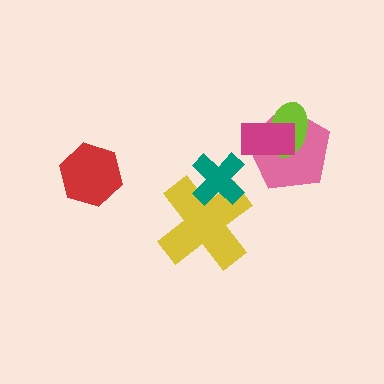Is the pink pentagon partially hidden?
Yes, it is partially covered by another shape.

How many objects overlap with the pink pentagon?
2 objects overlap with the pink pentagon.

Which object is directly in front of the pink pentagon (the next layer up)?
The lime ellipse is directly in front of the pink pentagon.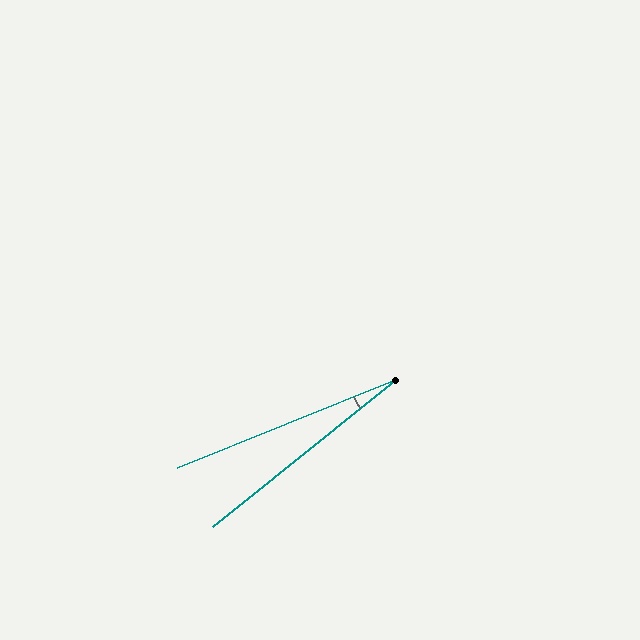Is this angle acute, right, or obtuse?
It is acute.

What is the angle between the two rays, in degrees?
Approximately 17 degrees.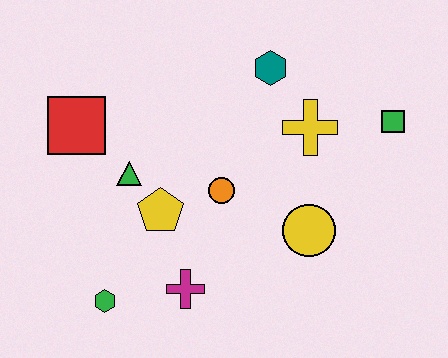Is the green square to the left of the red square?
No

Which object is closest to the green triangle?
The yellow pentagon is closest to the green triangle.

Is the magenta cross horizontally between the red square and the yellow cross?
Yes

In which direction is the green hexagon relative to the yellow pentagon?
The green hexagon is below the yellow pentagon.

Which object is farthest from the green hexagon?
The green square is farthest from the green hexagon.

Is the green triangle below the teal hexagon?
Yes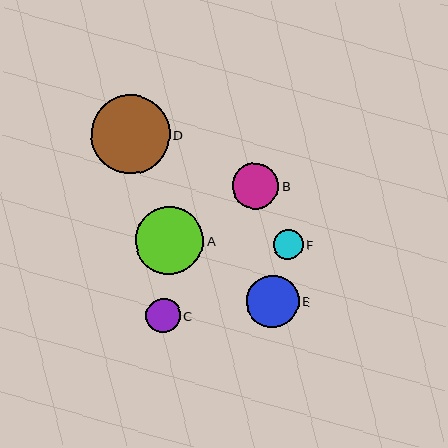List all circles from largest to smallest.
From largest to smallest: D, A, E, B, C, F.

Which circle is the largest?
Circle D is the largest with a size of approximately 79 pixels.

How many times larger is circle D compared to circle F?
Circle D is approximately 2.6 times the size of circle F.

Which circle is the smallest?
Circle F is the smallest with a size of approximately 30 pixels.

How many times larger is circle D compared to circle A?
Circle D is approximately 1.2 times the size of circle A.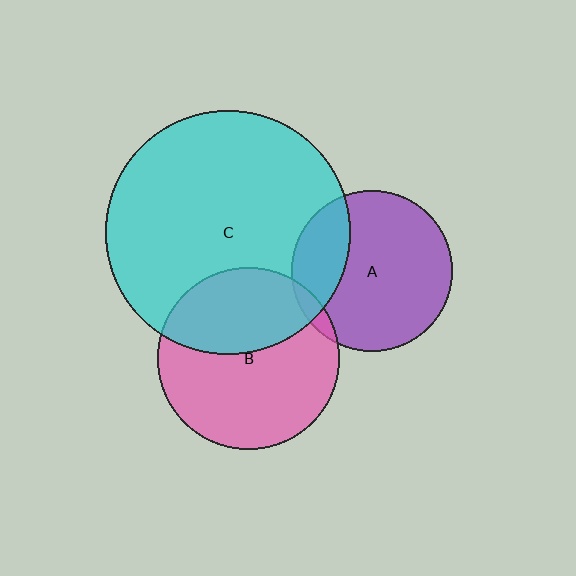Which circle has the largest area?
Circle C (cyan).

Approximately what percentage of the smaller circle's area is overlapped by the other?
Approximately 5%.